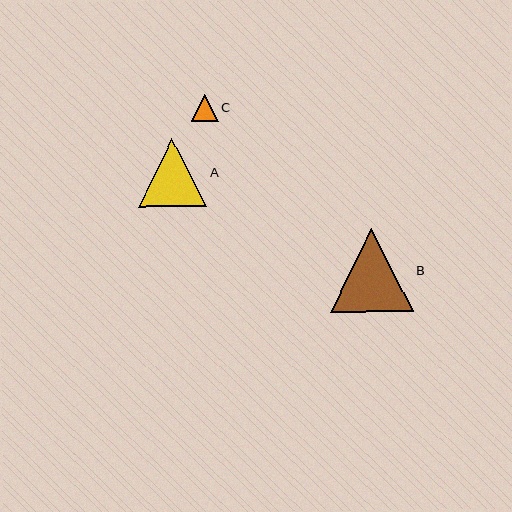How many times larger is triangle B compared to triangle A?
Triangle B is approximately 1.2 times the size of triangle A.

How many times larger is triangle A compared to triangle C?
Triangle A is approximately 2.5 times the size of triangle C.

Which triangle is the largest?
Triangle B is the largest with a size of approximately 83 pixels.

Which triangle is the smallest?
Triangle C is the smallest with a size of approximately 27 pixels.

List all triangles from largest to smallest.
From largest to smallest: B, A, C.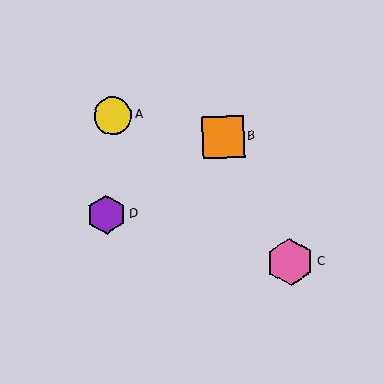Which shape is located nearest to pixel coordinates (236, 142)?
The orange square (labeled B) at (223, 137) is nearest to that location.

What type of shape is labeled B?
Shape B is an orange square.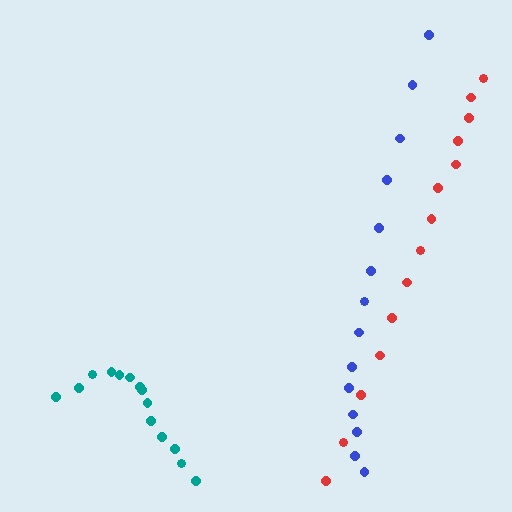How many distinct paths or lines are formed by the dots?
There are 3 distinct paths.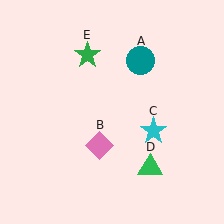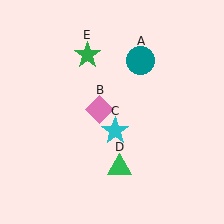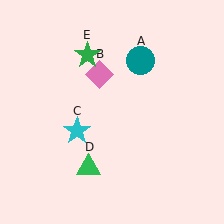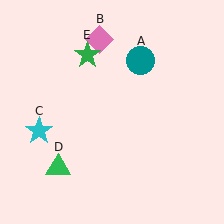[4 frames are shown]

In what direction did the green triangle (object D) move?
The green triangle (object D) moved left.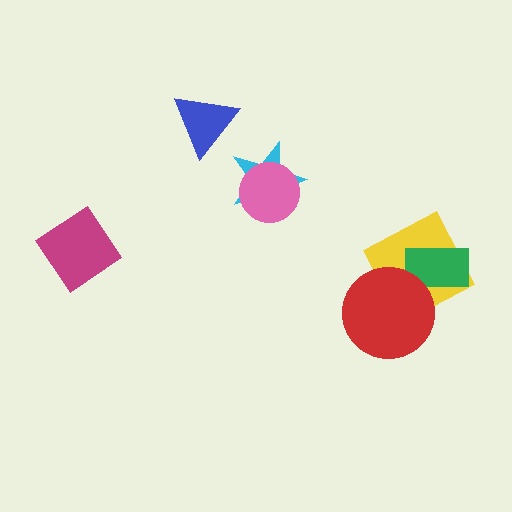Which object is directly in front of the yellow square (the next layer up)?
The green rectangle is directly in front of the yellow square.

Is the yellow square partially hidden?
Yes, it is partially covered by another shape.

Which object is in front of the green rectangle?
The red circle is in front of the green rectangle.